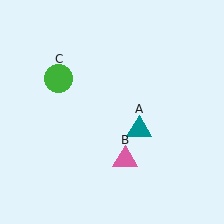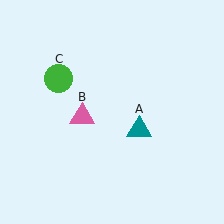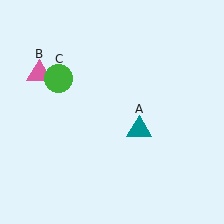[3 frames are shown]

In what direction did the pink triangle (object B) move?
The pink triangle (object B) moved up and to the left.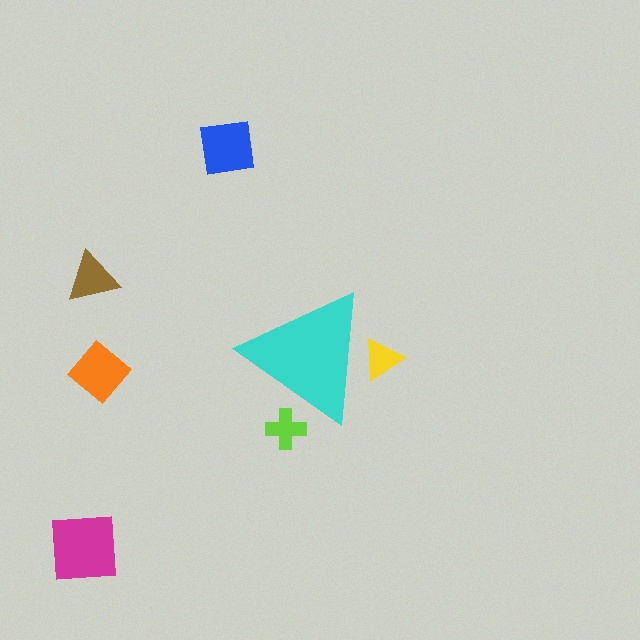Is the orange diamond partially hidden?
No, the orange diamond is fully visible.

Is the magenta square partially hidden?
No, the magenta square is fully visible.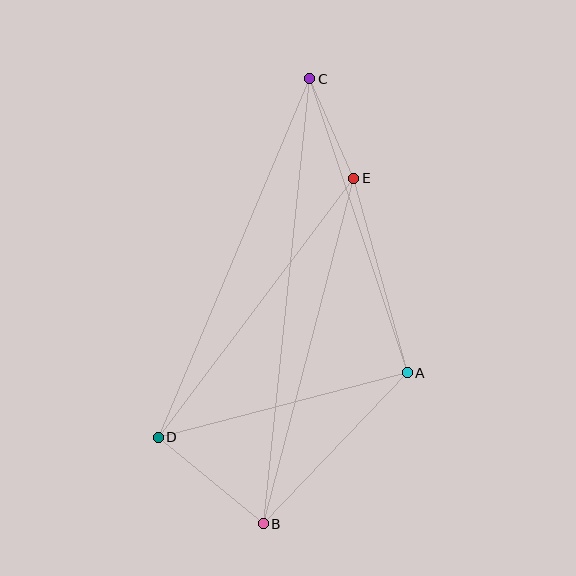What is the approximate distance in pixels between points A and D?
The distance between A and D is approximately 257 pixels.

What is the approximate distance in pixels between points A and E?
The distance between A and E is approximately 202 pixels.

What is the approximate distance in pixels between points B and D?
The distance between B and D is approximately 136 pixels.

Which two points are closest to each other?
Points C and E are closest to each other.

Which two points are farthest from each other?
Points B and C are farthest from each other.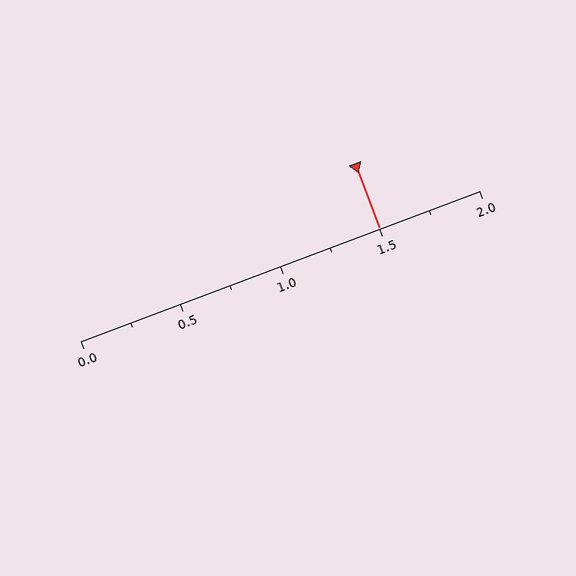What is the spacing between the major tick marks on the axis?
The major ticks are spaced 0.5 apart.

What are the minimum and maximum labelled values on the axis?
The axis runs from 0.0 to 2.0.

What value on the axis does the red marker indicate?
The marker indicates approximately 1.5.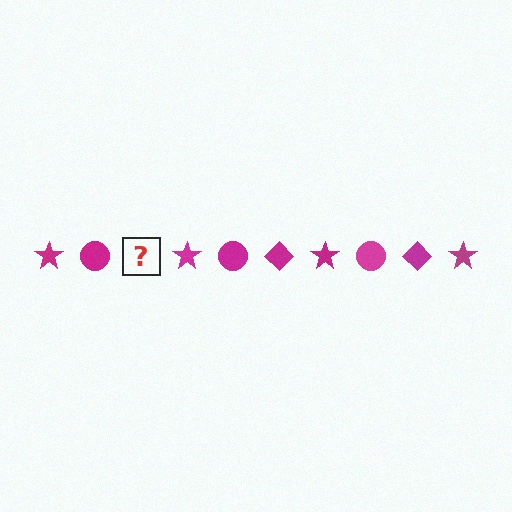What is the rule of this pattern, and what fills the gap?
The rule is that the pattern cycles through star, circle, diamond shapes in magenta. The gap should be filled with a magenta diamond.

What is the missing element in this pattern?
The missing element is a magenta diamond.